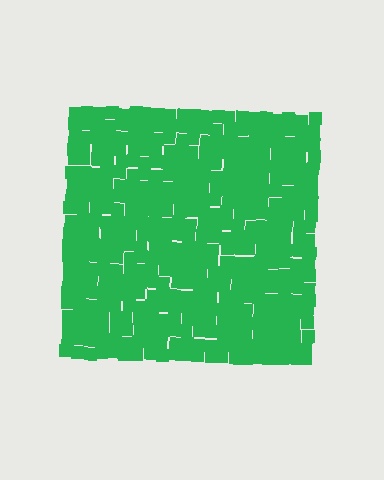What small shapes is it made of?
It is made of small squares.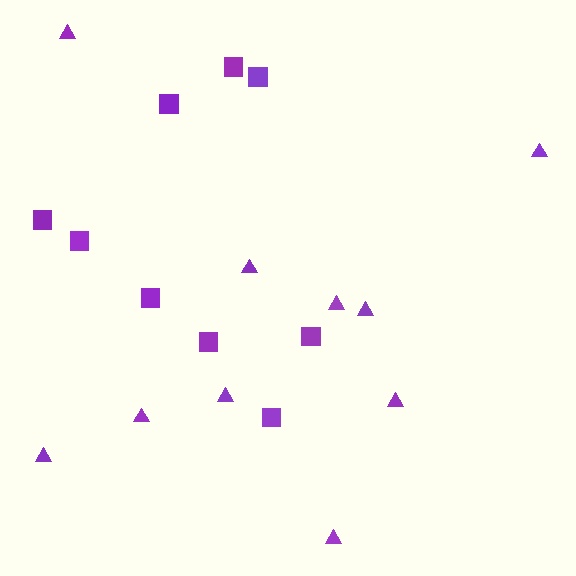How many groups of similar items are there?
There are 2 groups: one group of squares (9) and one group of triangles (10).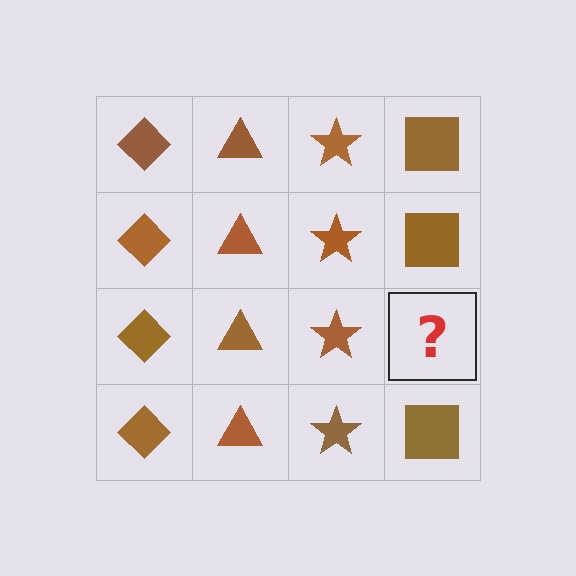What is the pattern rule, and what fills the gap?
The rule is that each column has a consistent shape. The gap should be filled with a brown square.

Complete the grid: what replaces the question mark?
The question mark should be replaced with a brown square.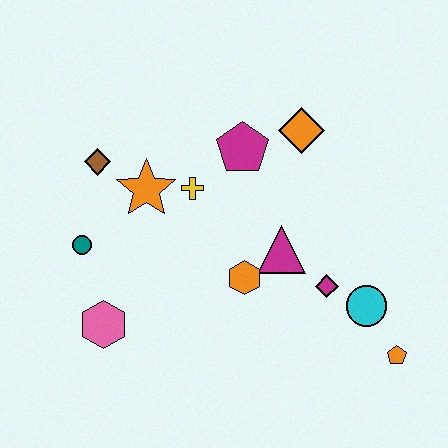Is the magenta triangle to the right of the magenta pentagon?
Yes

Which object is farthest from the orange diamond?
The pink hexagon is farthest from the orange diamond.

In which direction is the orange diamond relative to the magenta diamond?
The orange diamond is above the magenta diamond.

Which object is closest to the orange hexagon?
The magenta triangle is closest to the orange hexagon.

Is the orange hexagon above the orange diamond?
No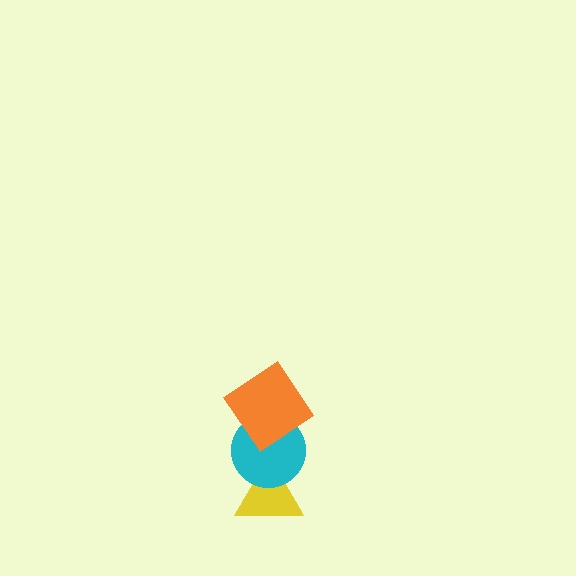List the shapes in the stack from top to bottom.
From top to bottom: the orange diamond, the cyan circle, the yellow triangle.